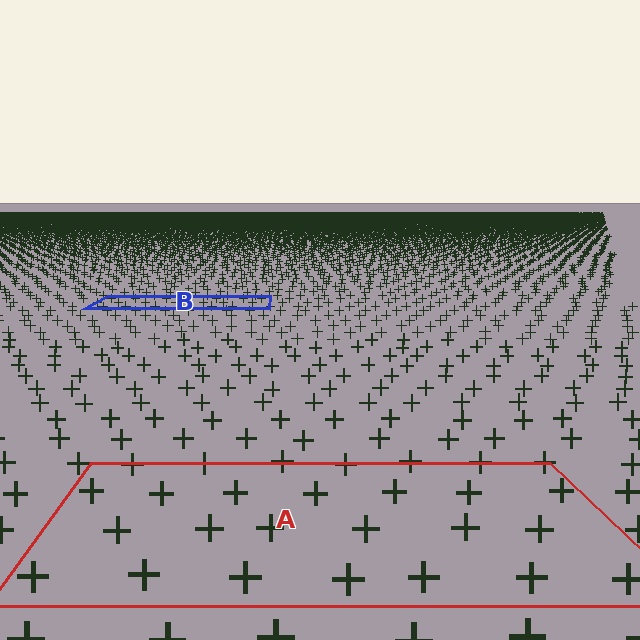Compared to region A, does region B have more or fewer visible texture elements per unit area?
Region B has more texture elements per unit area — they are packed more densely because it is farther away.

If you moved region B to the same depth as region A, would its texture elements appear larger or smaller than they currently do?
They would appear larger. At a closer depth, the same texture elements are projected at a bigger on-screen size.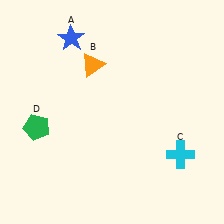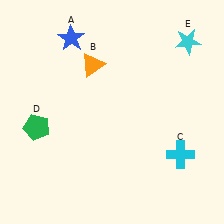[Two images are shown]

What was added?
A cyan star (E) was added in Image 2.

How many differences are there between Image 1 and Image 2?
There is 1 difference between the two images.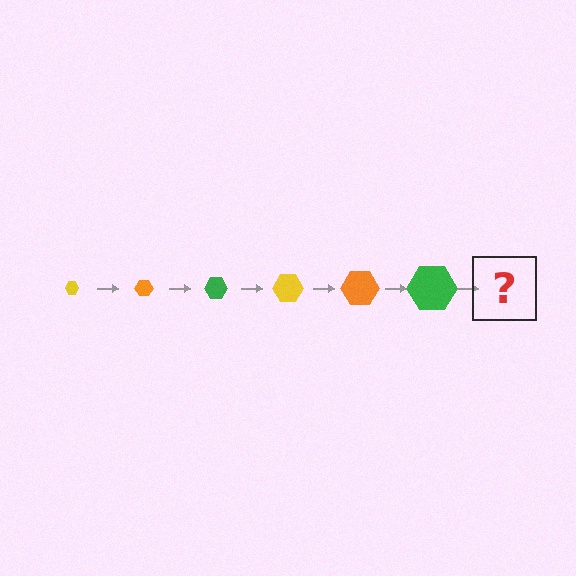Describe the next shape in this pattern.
It should be a yellow hexagon, larger than the previous one.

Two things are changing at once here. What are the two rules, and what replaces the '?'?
The two rules are that the hexagon grows larger each step and the color cycles through yellow, orange, and green. The '?' should be a yellow hexagon, larger than the previous one.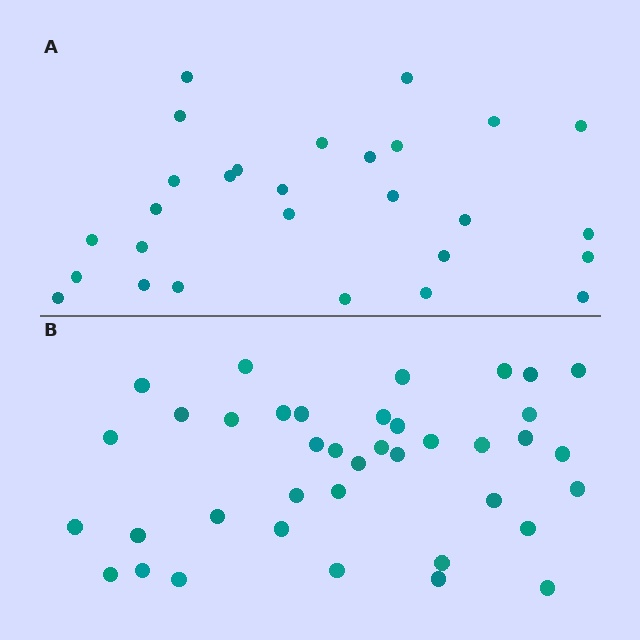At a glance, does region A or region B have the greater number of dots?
Region B (the bottom region) has more dots.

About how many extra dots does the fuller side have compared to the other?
Region B has roughly 12 or so more dots than region A.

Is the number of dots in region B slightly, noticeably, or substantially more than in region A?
Region B has noticeably more, but not dramatically so. The ratio is roughly 1.4 to 1.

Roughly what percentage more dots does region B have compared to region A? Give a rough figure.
About 40% more.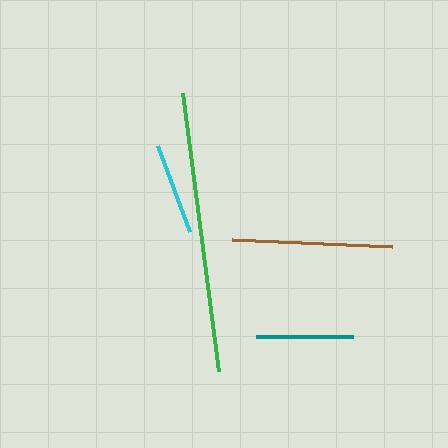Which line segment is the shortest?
The cyan line is the shortest at approximately 91 pixels.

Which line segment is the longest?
The green line is the longest at approximately 280 pixels.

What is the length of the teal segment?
The teal segment is approximately 97 pixels long.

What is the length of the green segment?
The green segment is approximately 280 pixels long.